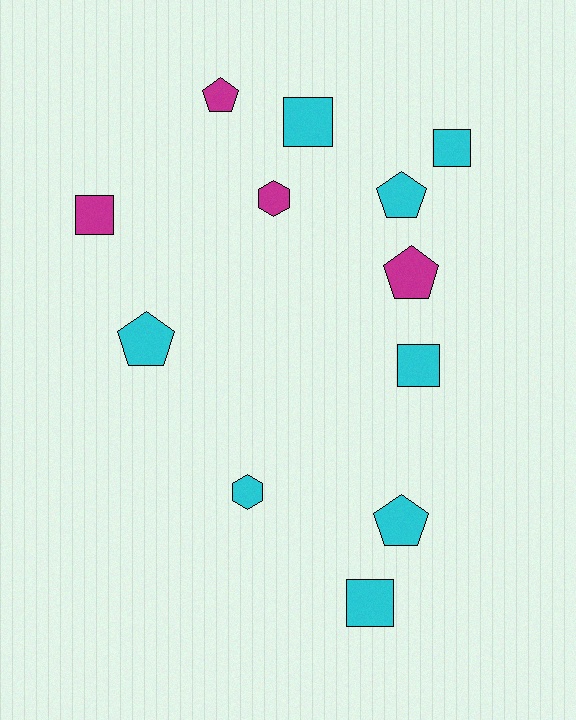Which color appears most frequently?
Cyan, with 8 objects.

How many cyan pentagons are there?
There are 3 cyan pentagons.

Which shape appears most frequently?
Pentagon, with 5 objects.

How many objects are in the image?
There are 12 objects.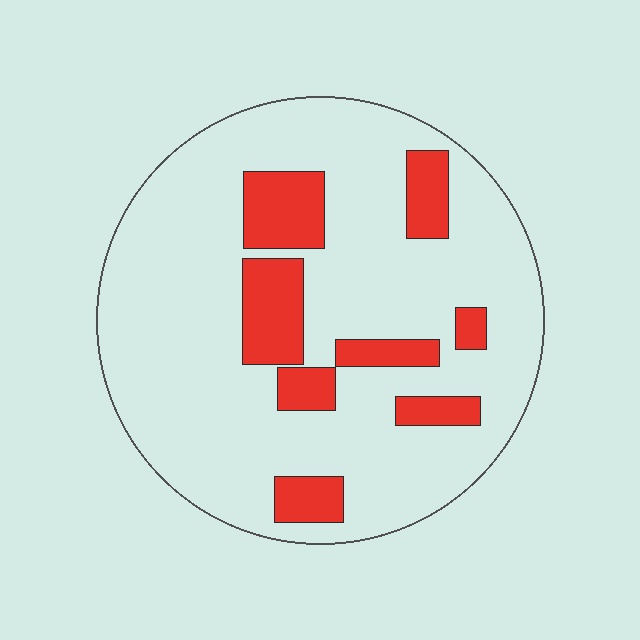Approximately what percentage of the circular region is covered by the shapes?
Approximately 20%.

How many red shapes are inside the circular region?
8.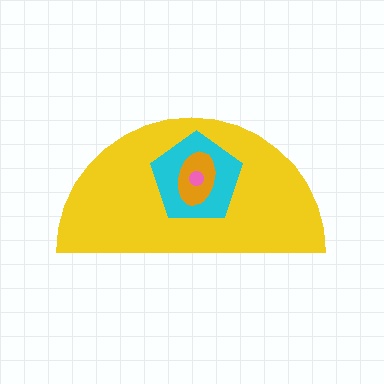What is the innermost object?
The pink circle.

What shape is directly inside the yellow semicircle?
The cyan pentagon.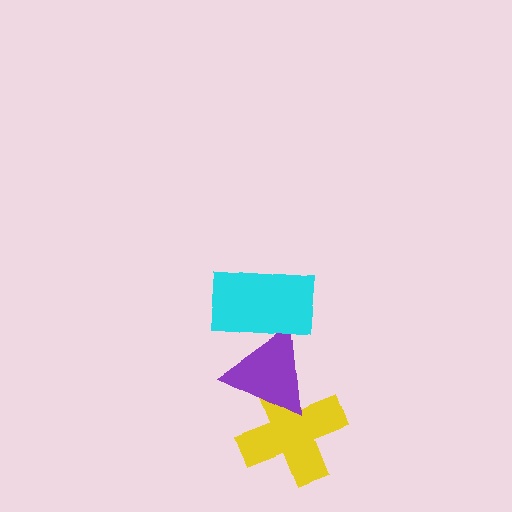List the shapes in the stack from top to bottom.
From top to bottom: the cyan rectangle, the purple triangle, the yellow cross.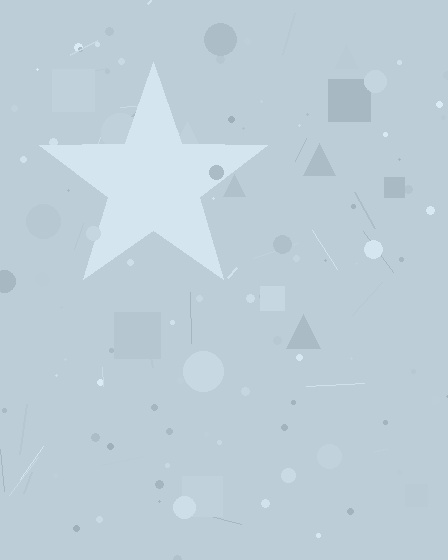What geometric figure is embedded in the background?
A star is embedded in the background.